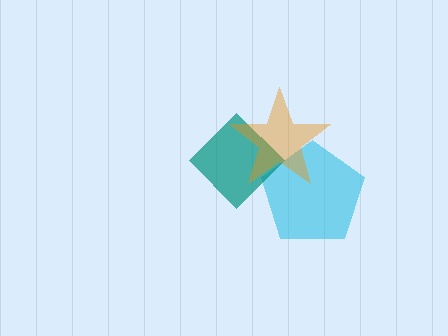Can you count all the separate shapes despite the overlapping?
Yes, there are 3 separate shapes.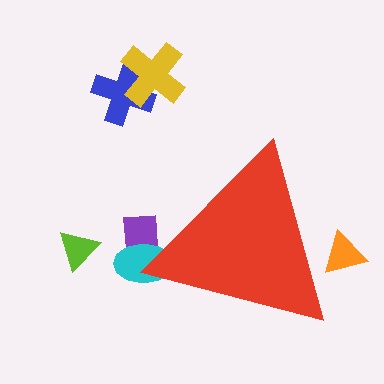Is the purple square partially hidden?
Yes, the purple square is partially hidden behind the red triangle.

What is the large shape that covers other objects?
A red triangle.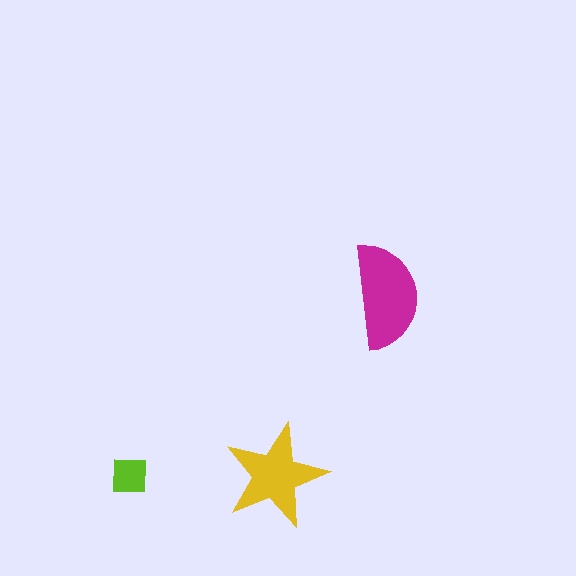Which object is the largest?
The magenta semicircle.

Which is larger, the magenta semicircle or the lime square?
The magenta semicircle.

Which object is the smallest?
The lime square.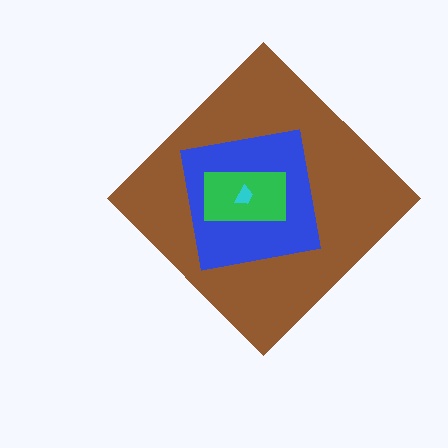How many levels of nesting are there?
4.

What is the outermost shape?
The brown diamond.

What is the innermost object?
The cyan trapezoid.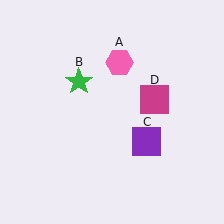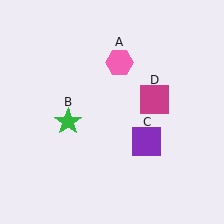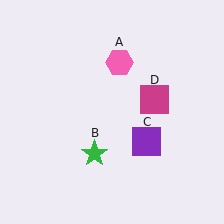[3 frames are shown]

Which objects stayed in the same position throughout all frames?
Pink hexagon (object A) and purple square (object C) and magenta square (object D) remained stationary.